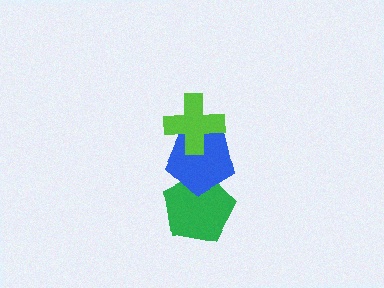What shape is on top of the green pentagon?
The blue pentagon is on top of the green pentagon.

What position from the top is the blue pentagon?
The blue pentagon is 2nd from the top.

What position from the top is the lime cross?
The lime cross is 1st from the top.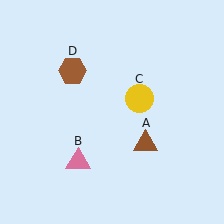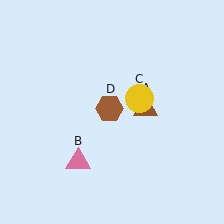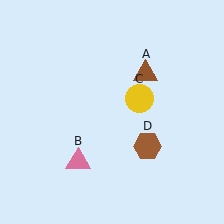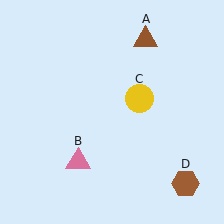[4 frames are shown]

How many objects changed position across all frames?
2 objects changed position: brown triangle (object A), brown hexagon (object D).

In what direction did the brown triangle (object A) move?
The brown triangle (object A) moved up.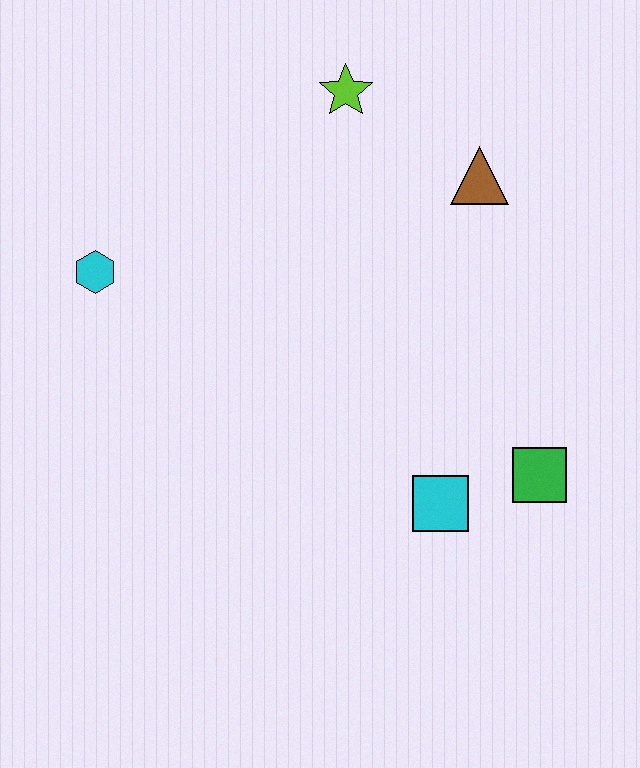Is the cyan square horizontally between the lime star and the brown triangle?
Yes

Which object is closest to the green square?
The cyan square is closest to the green square.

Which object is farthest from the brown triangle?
The cyan hexagon is farthest from the brown triangle.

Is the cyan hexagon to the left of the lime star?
Yes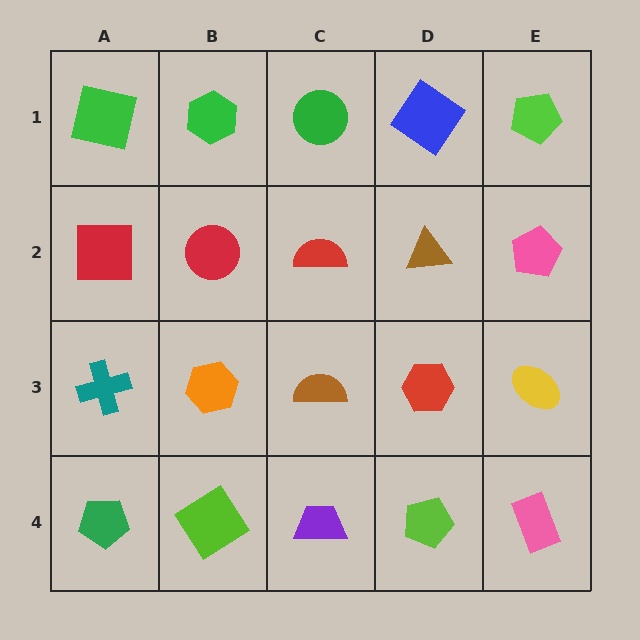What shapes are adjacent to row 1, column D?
A brown triangle (row 2, column D), a green circle (row 1, column C), a lime pentagon (row 1, column E).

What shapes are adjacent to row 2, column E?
A lime pentagon (row 1, column E), a yellow ellipse (row 3, column E), a brown triangle (row 2, column D).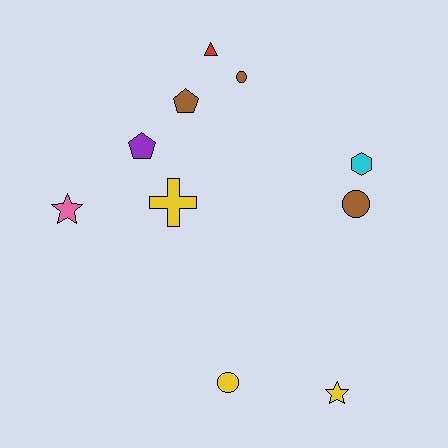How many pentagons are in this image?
There are 2 pentagons.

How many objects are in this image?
There are 10 objects.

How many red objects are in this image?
There is 1 red object.